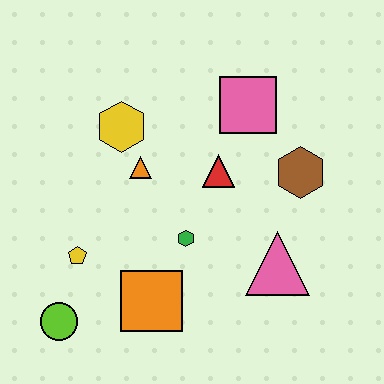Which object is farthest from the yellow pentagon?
The brown hexagon is farthest from the yellow pentagon.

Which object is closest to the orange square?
The green hexagon is closest to the orange square.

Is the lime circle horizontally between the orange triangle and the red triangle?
No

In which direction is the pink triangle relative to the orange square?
The pink triangle is to the right of the orange square.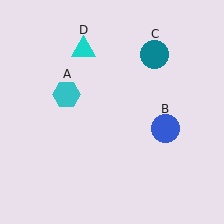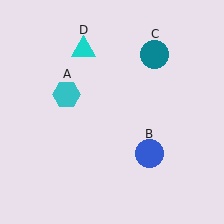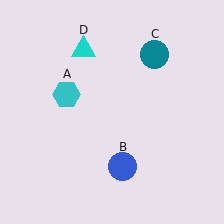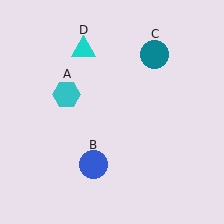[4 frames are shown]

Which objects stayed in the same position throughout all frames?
Cyan hexagon (object A) and teal circle (object C) and cyan triangle (object D) remained stationary.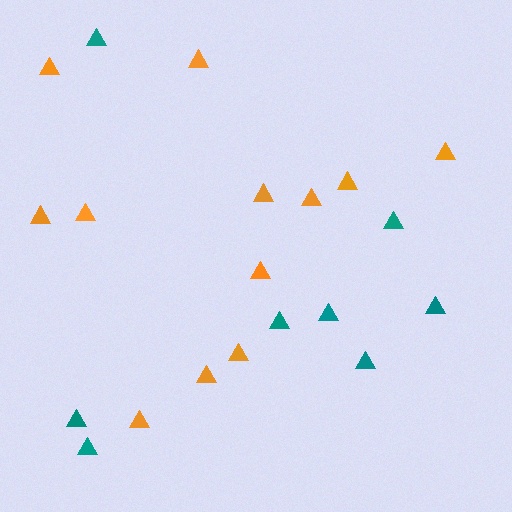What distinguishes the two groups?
There are 2 groups: one group of teal triangles (8) and one group of orange triangles (12).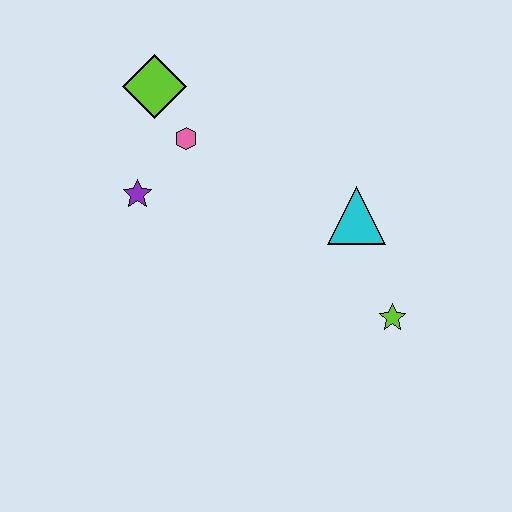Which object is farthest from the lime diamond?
The lime star is farthest from the lime diamond.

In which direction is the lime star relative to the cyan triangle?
The lime star is below the cyan triangle.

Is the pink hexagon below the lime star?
No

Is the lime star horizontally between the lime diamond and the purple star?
No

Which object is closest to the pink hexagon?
The lime diamond is closest to the pink hexagon.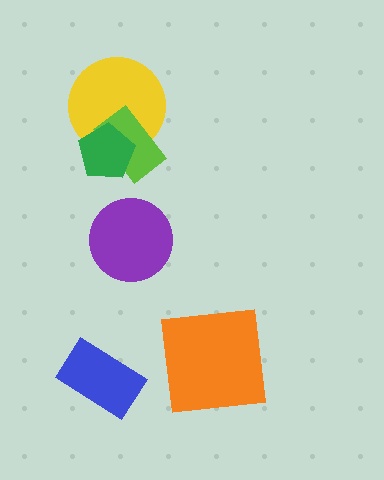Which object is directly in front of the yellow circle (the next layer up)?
The lime rectangle is directly in front of the yellow circle.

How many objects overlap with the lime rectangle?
2 objects overlap with the lime rectangle.